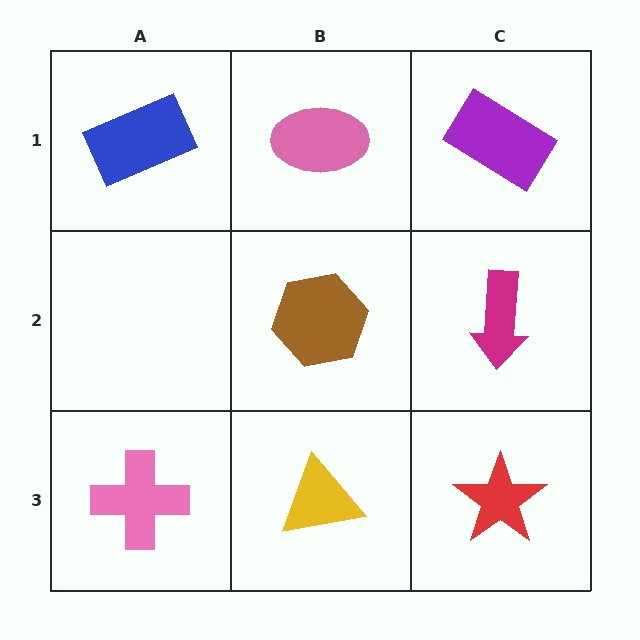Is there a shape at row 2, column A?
No, that cell is empty.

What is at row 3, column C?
A red star.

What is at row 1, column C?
A purple rectangle.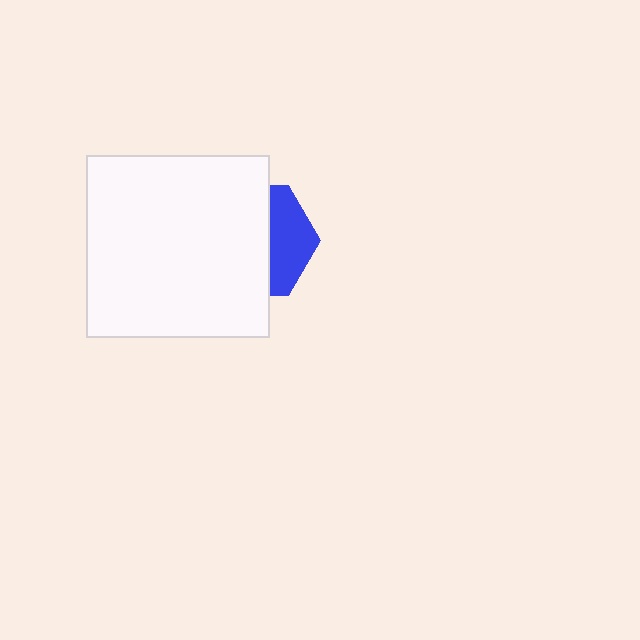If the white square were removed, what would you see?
You would see the complete blue hexagon.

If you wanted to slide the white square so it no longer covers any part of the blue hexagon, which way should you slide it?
Slide it left — that is the most direct way to separate the two shapes.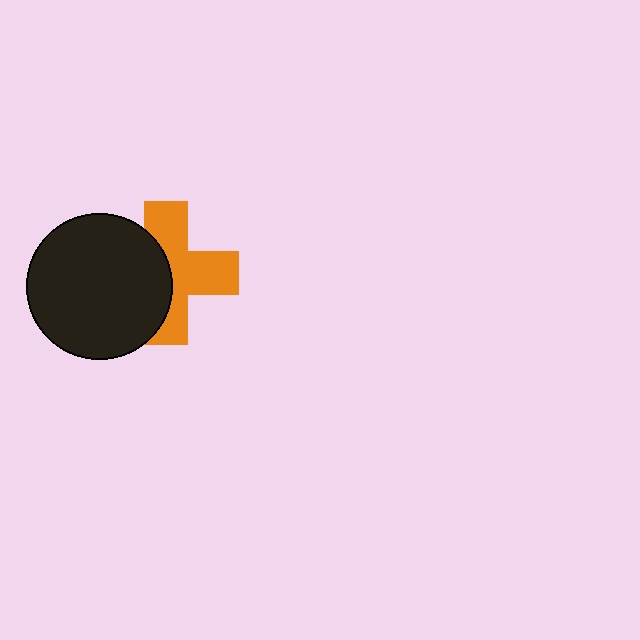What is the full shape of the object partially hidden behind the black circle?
The partially hidden object is an orange cross.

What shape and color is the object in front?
The object in front is a black circle.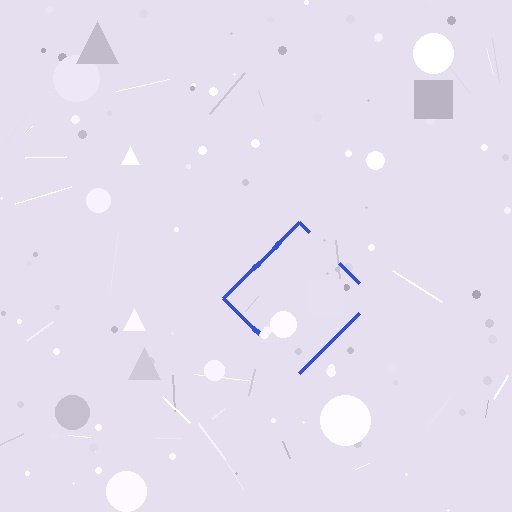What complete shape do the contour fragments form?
The contour fragments form a diamond.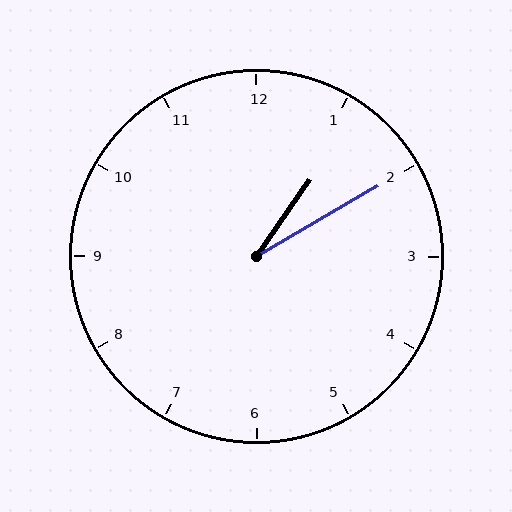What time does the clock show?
1:10.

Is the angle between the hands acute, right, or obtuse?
It is acute.